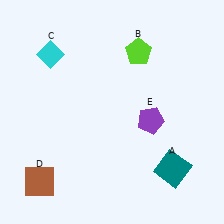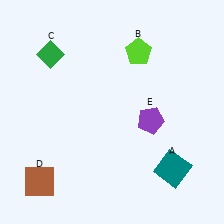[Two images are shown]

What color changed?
The diamond (C) changed from cyan in Image 1 to green in Image 2.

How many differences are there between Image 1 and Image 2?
There is 1 difference between the two images.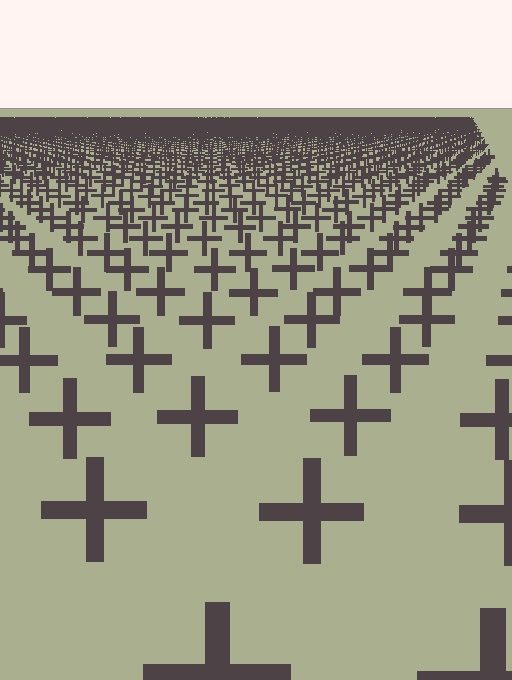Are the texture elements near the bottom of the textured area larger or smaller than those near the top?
Larger. Near the bottom, elements are closer to the viewer and appear at a bigger on-screen size.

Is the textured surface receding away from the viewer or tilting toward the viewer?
The surface is receding away from the viewer. Texture elements get smaller and denser toward the top.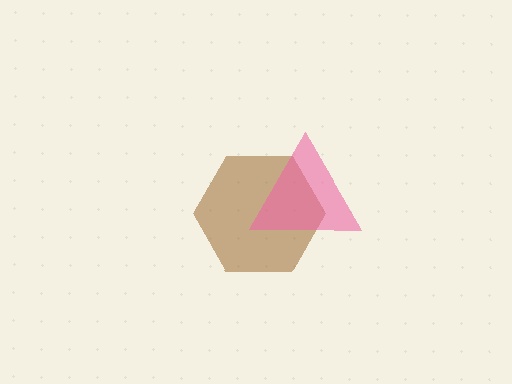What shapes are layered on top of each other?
The layered shapes are: a brown hexagon, a pink triangle.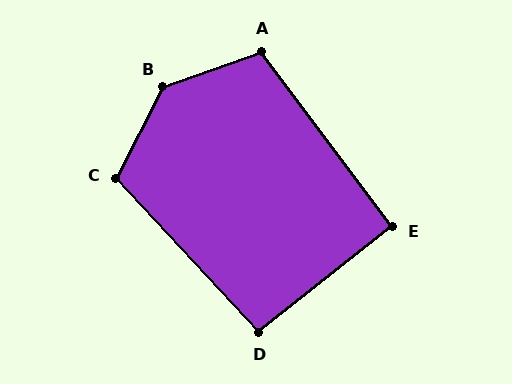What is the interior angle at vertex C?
Approximately 110 degrees (obtuse).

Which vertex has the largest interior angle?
B, at approximately 137 degrees.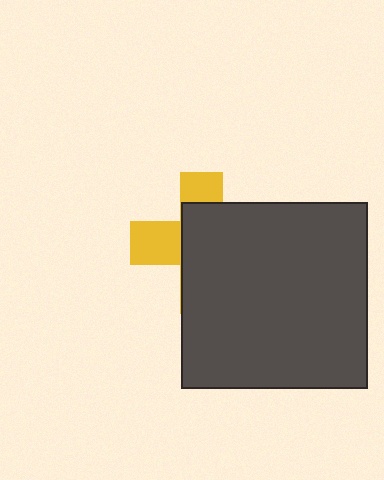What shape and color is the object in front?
The object in front is a dark gray square.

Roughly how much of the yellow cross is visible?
A small part of it is visible (roughly 35%).